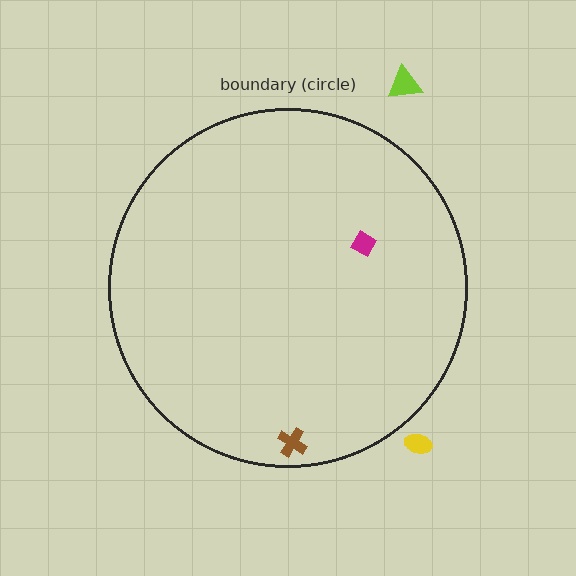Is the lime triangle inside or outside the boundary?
Outside.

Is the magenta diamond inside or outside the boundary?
Inside.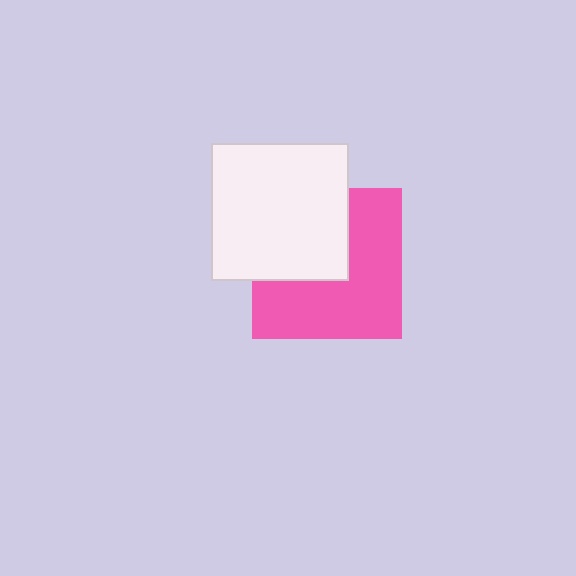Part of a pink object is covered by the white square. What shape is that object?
It is a square.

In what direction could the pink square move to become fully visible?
The pink square could move toward the lower-right. That would shift it out from behind the white square entirely.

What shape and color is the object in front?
The object in front is a white square.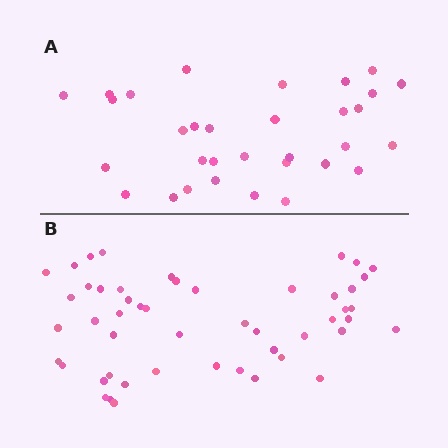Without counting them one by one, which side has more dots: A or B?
Region B (the bottom region) has more dots.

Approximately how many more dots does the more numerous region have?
Region B has approximately 20 more dots than region A.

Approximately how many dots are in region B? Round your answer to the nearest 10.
About 50 dots.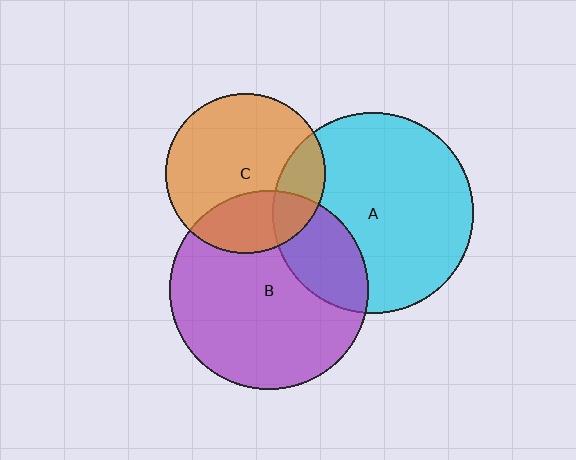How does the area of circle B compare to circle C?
Approximately 1.5 times.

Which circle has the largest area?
Circle A (cyan).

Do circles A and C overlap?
Yes.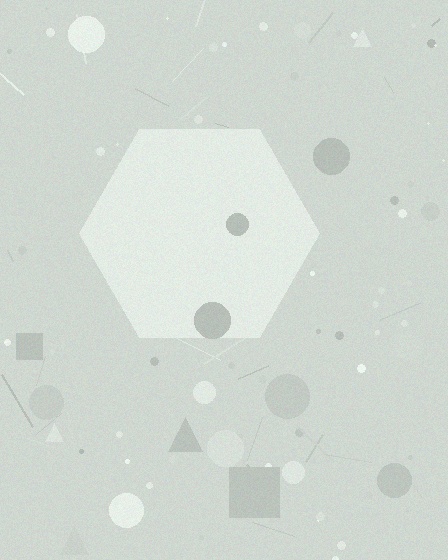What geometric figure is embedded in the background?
A hexagon is embedded in the background.